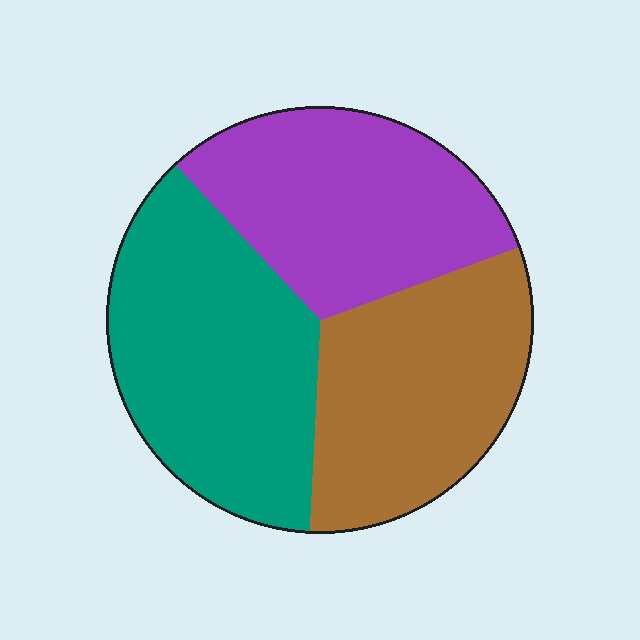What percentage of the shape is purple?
Purple takes up about one third (1/3) of the shape.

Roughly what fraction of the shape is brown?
Brown takes up between a quarter and a half of the shape.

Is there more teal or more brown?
Teal.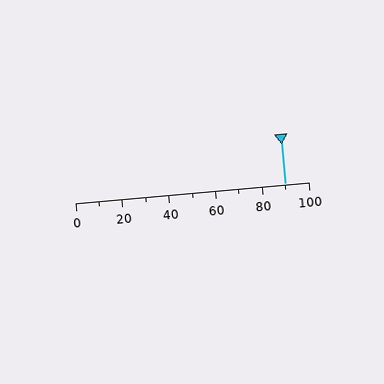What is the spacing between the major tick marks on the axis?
The major ticks are spaced 20 apart.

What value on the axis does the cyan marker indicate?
The marker indicates approximately 90.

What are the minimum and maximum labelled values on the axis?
The axis runs from 0 to 100.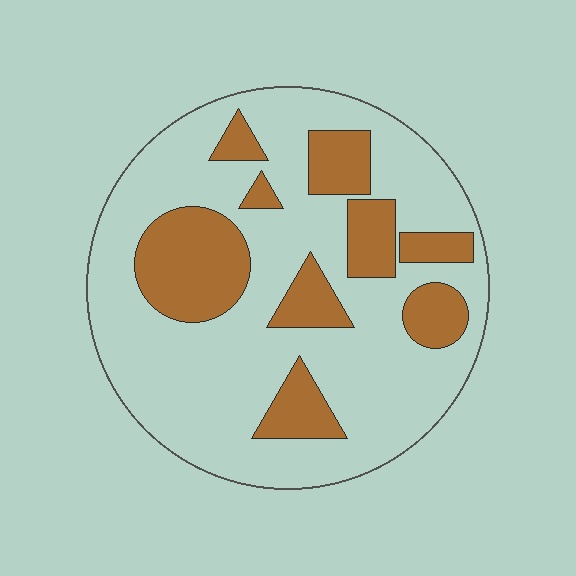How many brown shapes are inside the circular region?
9.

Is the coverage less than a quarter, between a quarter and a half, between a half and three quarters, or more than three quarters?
Between a quarter and a half.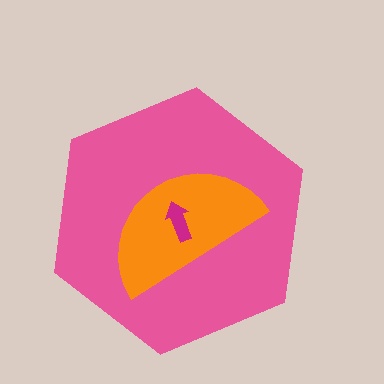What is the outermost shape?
The pink hexagon.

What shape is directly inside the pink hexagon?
The orange semicircle.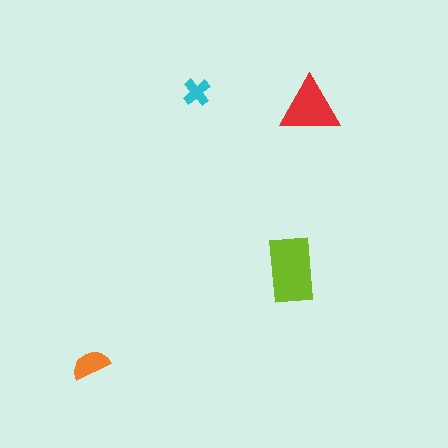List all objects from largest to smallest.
The lime rectangle, the red triangle, the orange semicircle, the cyan cross.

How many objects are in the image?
There are 4 objects in the image.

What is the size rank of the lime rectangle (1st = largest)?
1st.